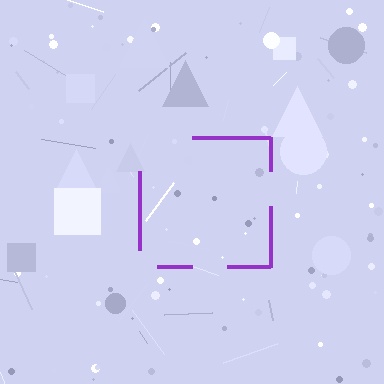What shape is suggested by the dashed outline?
The dashed outline suggests a square.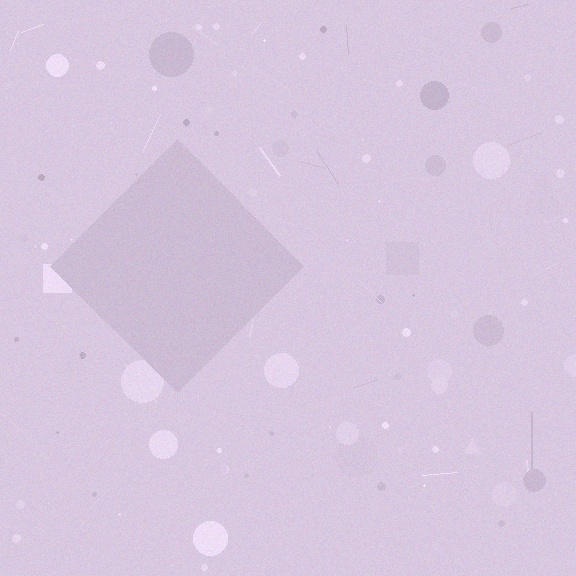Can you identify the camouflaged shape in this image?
The camouflaged shape is a diamond.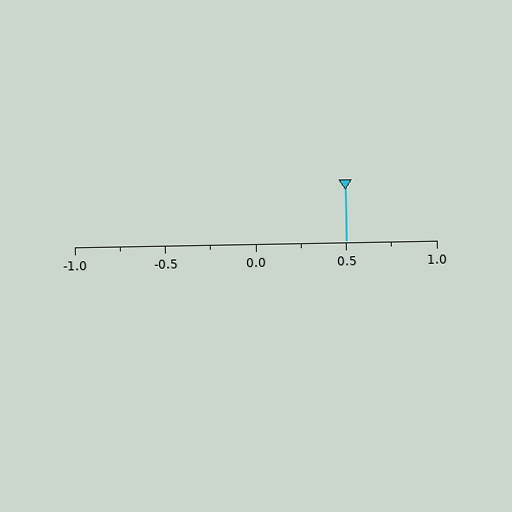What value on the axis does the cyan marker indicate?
The marker indicates approximately 0.5.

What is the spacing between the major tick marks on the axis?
The major ticks are spaced 0.5 apart.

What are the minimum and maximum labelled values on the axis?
The axis runs from -1.0 to 1.0.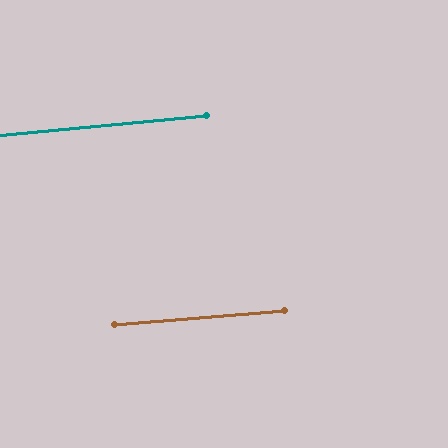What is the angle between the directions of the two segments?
Approximately 1 degree.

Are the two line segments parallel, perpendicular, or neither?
Parallel — their directions differ by only 0.6°.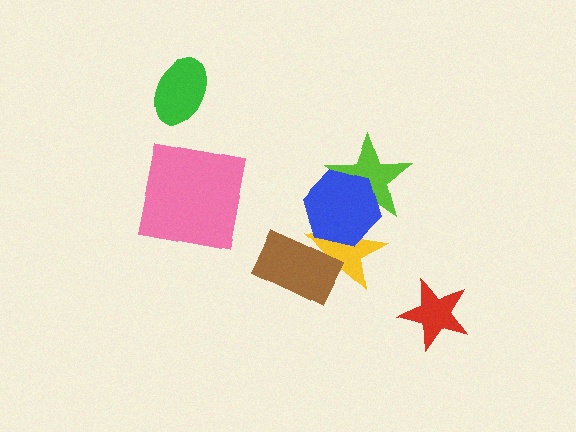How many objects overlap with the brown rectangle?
1 object overlaps with the brown rectangle.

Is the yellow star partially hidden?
Yes, it is partially covered by another shape.